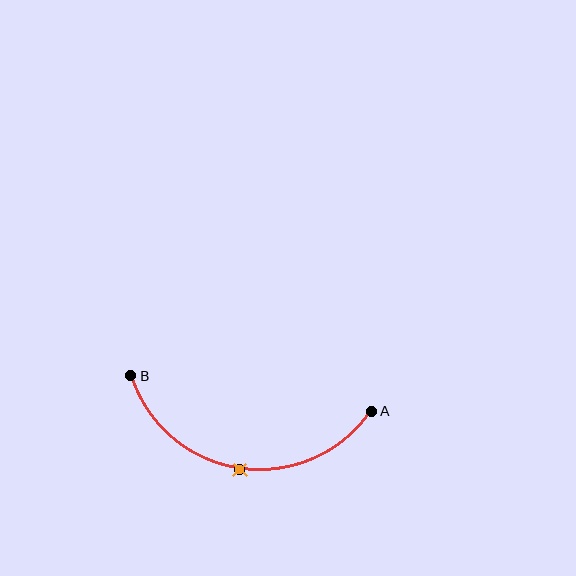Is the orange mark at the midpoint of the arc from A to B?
Yes. The orange mark lies on the arc at equal arc-length from both A and B — it is the arc midpoint.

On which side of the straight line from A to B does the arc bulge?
The arc bulges below the straight line connecting A and B.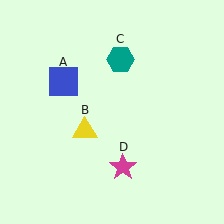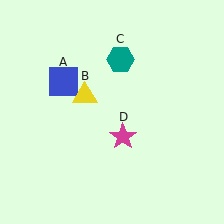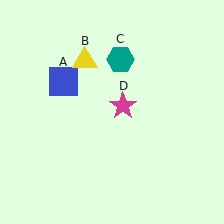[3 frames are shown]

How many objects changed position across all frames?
2 objects changed position: yellow triangle (object B), magenta star (object D).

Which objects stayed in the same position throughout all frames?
Blue square (object A) and teal hexagon (object C) remained stationary.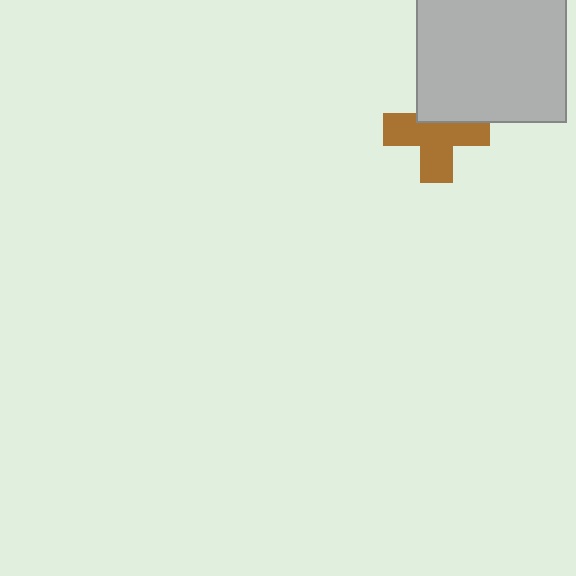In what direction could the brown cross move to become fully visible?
The brown cross could move down. That would shift it out from behind the light gray rectangle entirely.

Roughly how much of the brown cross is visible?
Most of it is visible (roughly 66%).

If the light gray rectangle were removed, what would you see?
You would see the complete brown cross.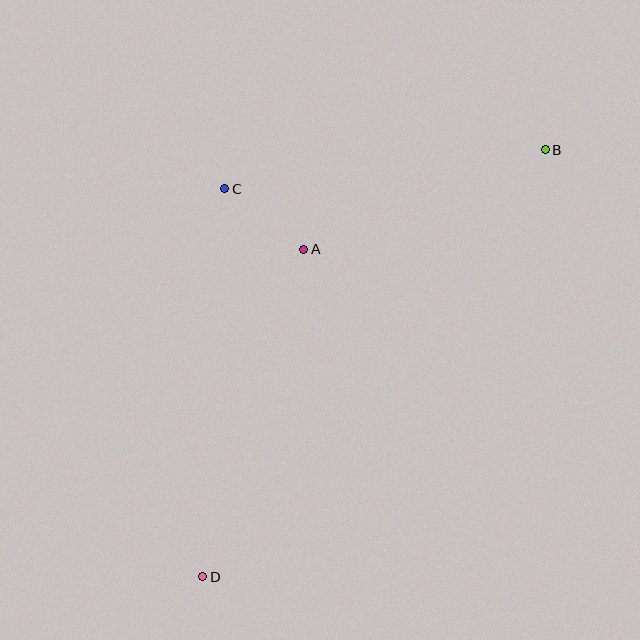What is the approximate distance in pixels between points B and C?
The distance between B and C is approximately 323 pixels.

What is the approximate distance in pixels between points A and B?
The distance between A and B is approximately 261 pixels.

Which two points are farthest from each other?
Points B and D are farthest from each other.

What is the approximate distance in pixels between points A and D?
The distance between A and D is approximately 343 pixels.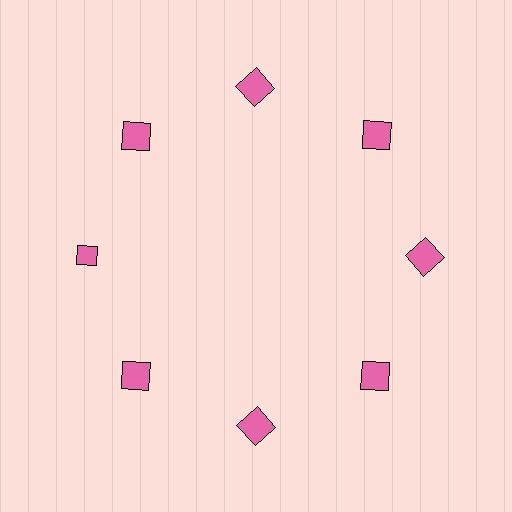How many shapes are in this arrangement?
There are 8 shapes arranged in a ring pattern.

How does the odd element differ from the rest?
It has a different shape: diamond instead of square.